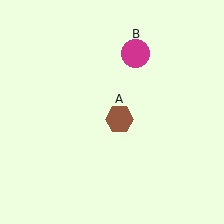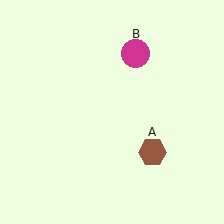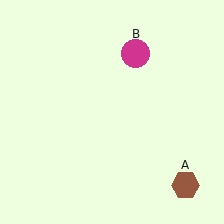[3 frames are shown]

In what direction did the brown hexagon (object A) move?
The brown hexagon (object A) moved down and to the right.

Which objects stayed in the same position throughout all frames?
Magenta circle (object B) remained stationary.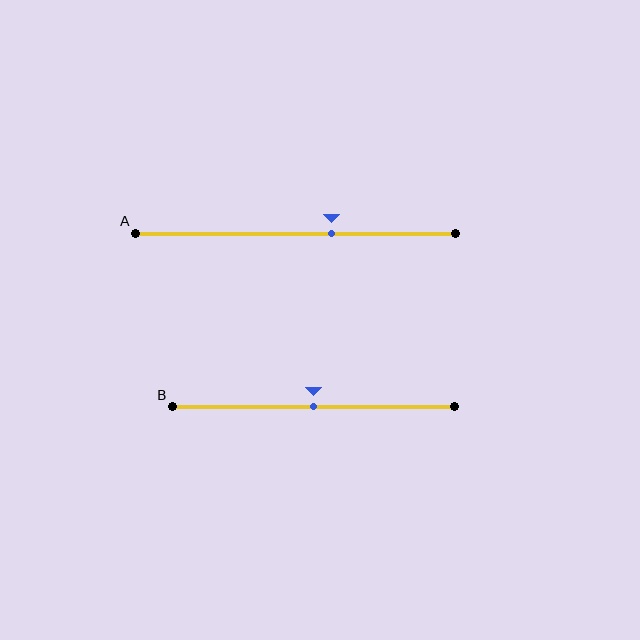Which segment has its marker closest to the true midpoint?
Segment B has its marker closest to the true midpoint.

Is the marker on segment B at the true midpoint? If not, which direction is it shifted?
Yes, the marker on segment B is at the true midpoint.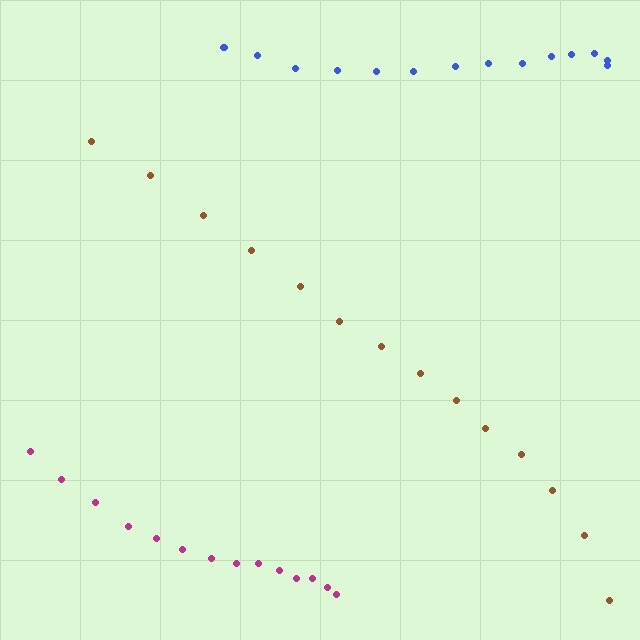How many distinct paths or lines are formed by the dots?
There are 3 distinct paths.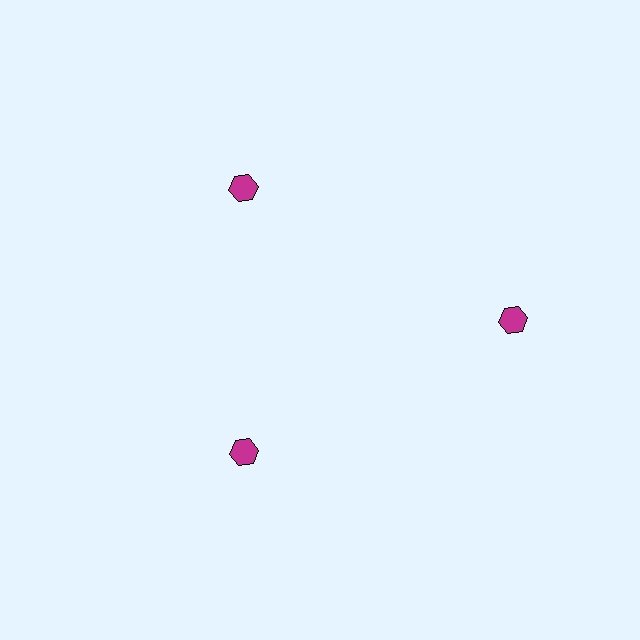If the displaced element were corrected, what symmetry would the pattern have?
It would have 3-fold rotational symmetry — the pattern would map onto itself every 120 degrees.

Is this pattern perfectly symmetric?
No. The 3 magenta hexagons are arranged in a ring, but one element near the 3 o'clock position is pushed outward from the center, breaking the 3-fold rotational symmetry.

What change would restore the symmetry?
The symmetry would be restored by moving it inward, back onto the ring so that all 3 hexagons sit at equal angles and equal distance from the center.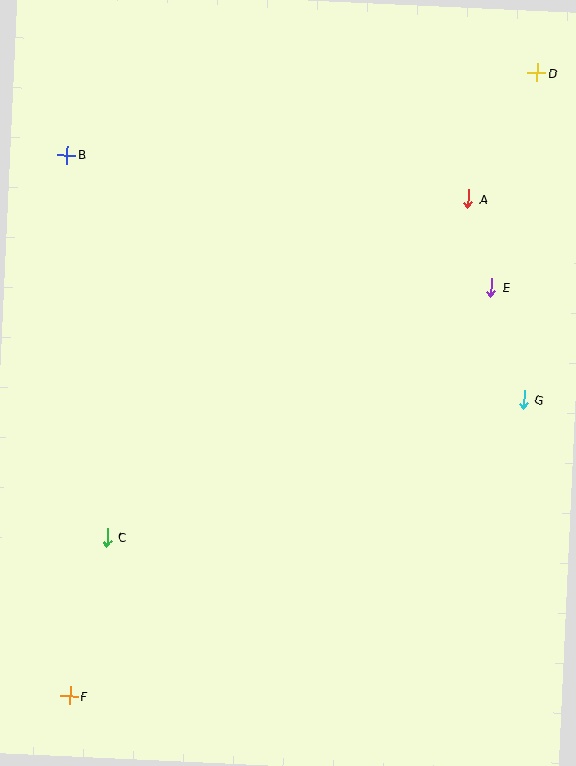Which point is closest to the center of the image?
Point E at (491, 288) is closest to the center.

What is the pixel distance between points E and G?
The distance between E and G is 117 pixels.